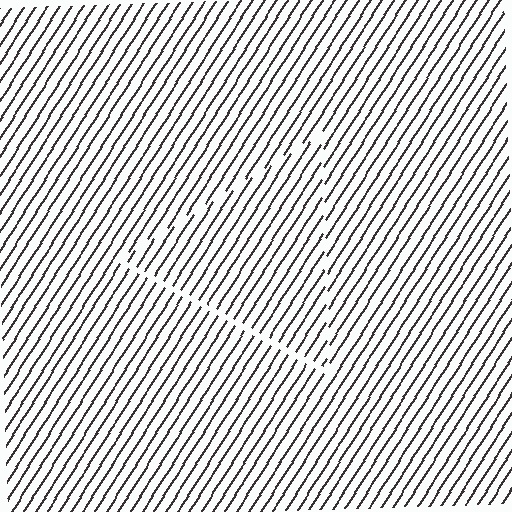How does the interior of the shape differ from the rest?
The interior of the shape contains the same grating, shifted by half a period — the contour is defined by the phase discontinuity where line-ends from the inner and outer gratings abut.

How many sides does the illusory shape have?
3 sides — the line-ends trace a triangle.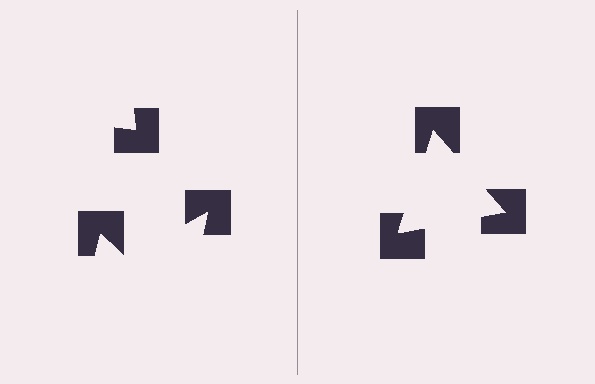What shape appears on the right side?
An illusory triangle.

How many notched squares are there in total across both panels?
6 — 3 on each side.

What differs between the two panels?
The notched squares are positioned identically on both sides; only the wedge orientations differ. On the right they align to a triangle; on the left they are misaligned.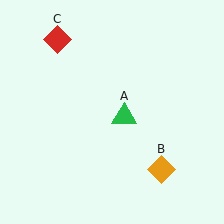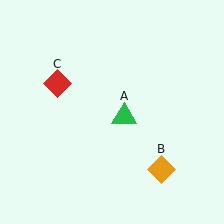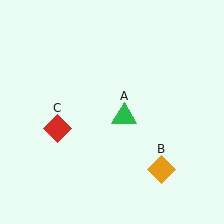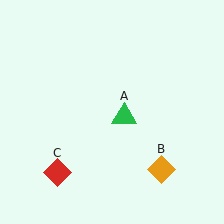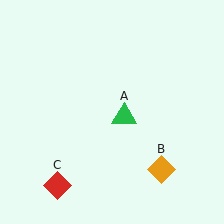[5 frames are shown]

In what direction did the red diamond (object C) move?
The red diamond (object C) moved down.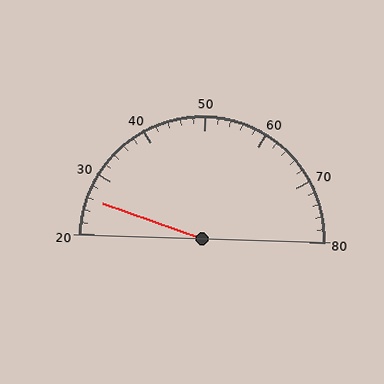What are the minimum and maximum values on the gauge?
The gauge ranges from 20 to 80.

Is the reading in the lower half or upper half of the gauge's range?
The reading is in the lower half of the range (20 to 80).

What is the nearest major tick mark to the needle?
The nearest major tick mark is 30.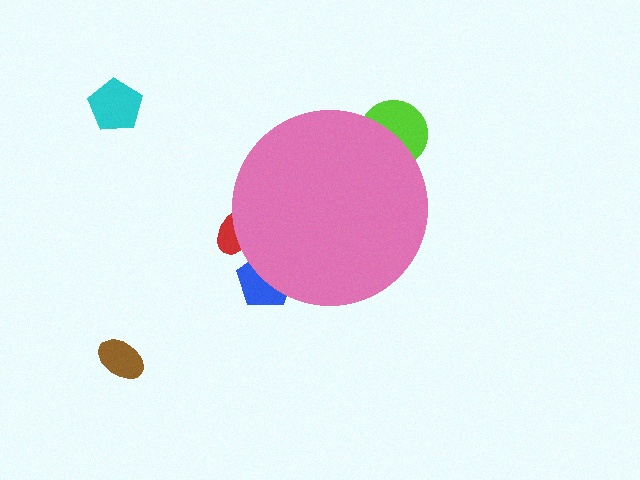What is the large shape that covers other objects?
A pink circle.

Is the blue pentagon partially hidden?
Yes, the blue pentagon is partially hidden behind the pink circle.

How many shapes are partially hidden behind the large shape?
3 shapes are partially hidden.